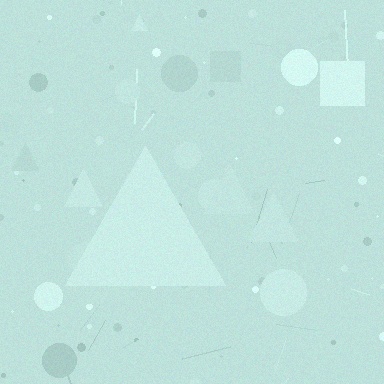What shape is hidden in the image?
A triangle is hidden in the image.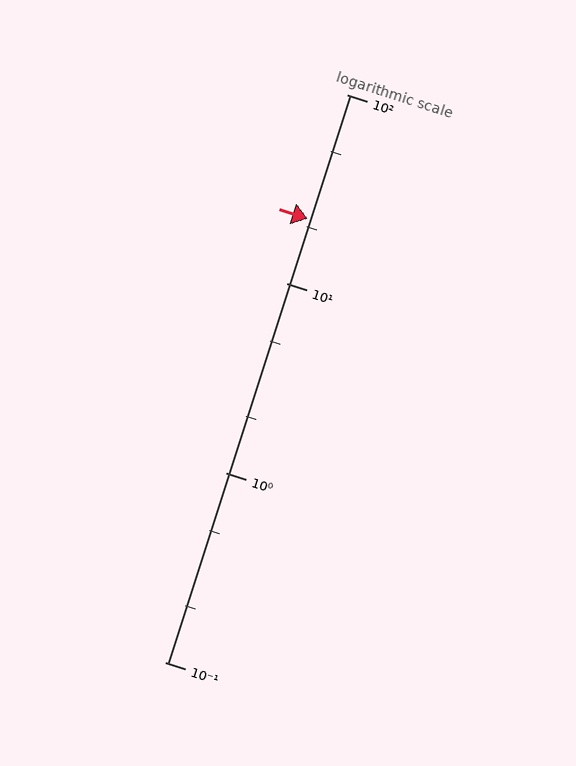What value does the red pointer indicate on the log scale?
The pointer indicates approximately 22.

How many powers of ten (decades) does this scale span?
The scale spans 3 decades, from 0.1 to 100.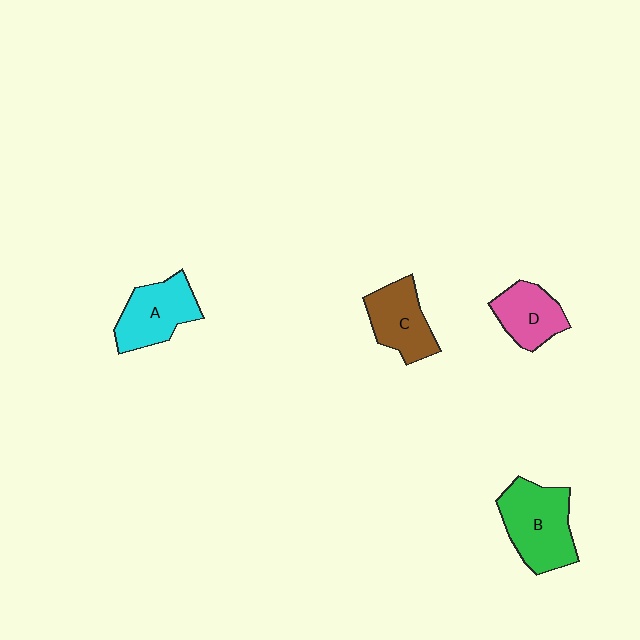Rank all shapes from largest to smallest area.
From largest to smallest: B (green), A (cyan), C (brown), D (pink).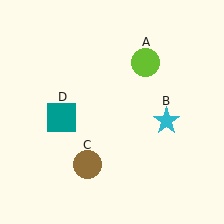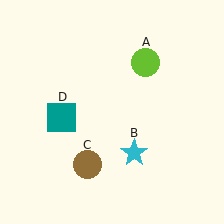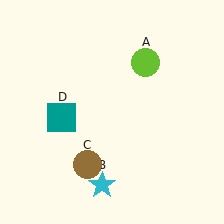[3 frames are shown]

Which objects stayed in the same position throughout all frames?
Lime circle (object A) and brown circle (object C) and teal square (object D) remained stationary.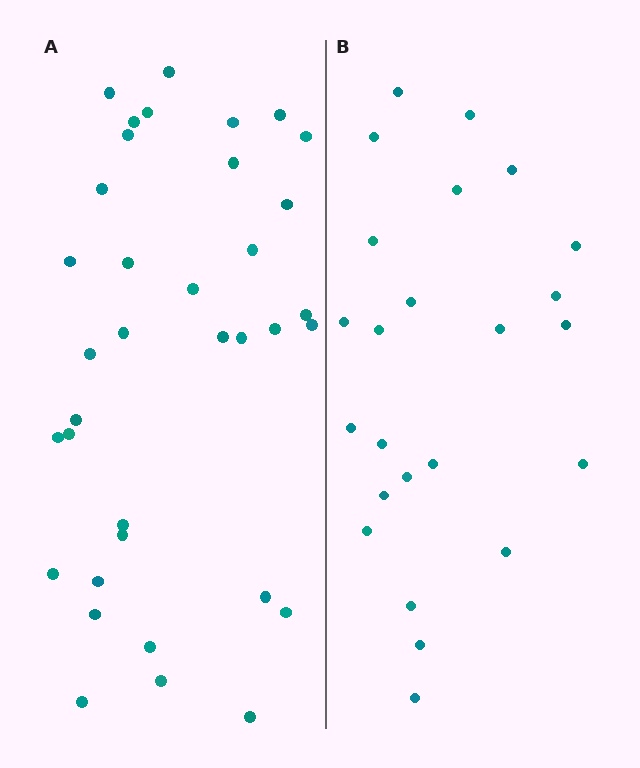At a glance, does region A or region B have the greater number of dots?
Region A (the left region) has more dots.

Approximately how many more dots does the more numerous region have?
Region A has roughly 12 or so more dots than region B.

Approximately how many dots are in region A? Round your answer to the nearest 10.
About 40 dots. (The exact count is 36, which rounds to 40.)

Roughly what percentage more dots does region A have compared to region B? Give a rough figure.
About 50% more.